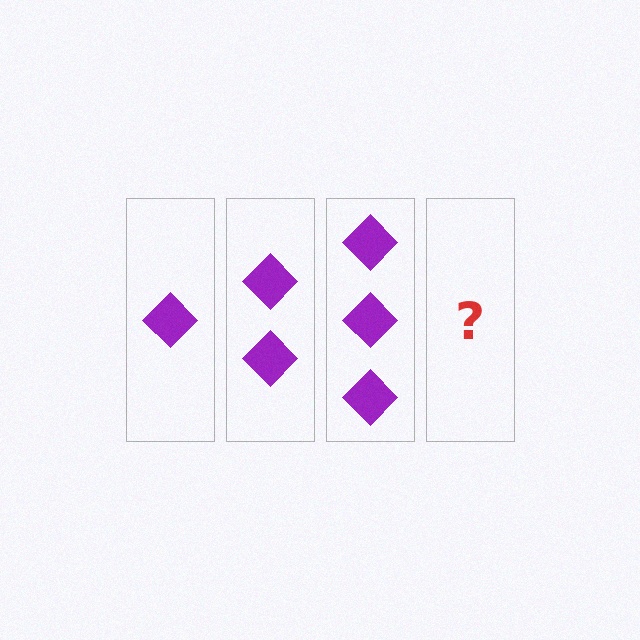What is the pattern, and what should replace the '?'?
The pattern is that each step adds one more diamond. The '?' should be 4 diamonds.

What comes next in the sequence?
The next element should be 4 diamonds.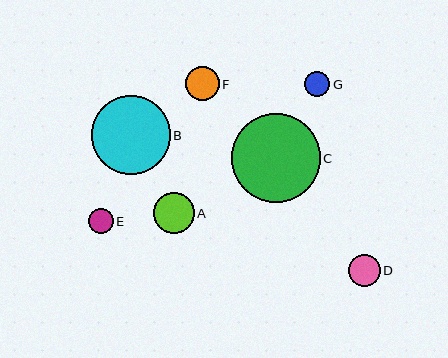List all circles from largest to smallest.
From largest to smallest: C, B, A, F, D, E, G.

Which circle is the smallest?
Circle G is the smallest with a size of approximately 25 pixels.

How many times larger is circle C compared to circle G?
Circle C is approximately 3.6 times the size of circle G.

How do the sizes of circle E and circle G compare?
Circle E and circle G are approximately the same size.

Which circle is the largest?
Circle C is the largest with a size of approximately 89 pixels.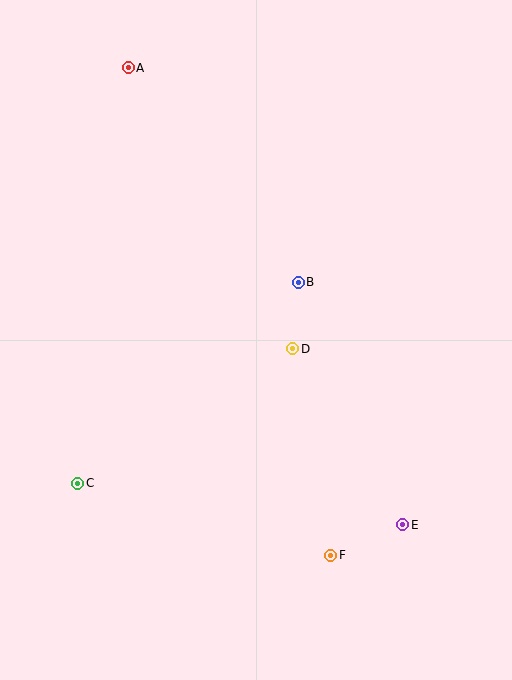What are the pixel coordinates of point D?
Point D is at (293, 349).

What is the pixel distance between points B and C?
The distance between B and C is 298 pixels.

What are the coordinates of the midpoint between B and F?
The midpoint between B and F is at (315, 419).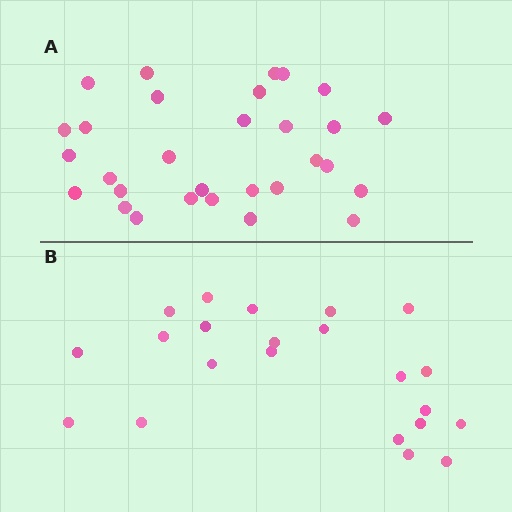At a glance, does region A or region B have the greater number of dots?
Region A (the top region) has more dots.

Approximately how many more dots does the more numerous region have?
Region A has roughly 8 or so more dots than region B.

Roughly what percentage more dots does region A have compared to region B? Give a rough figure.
About 35% more.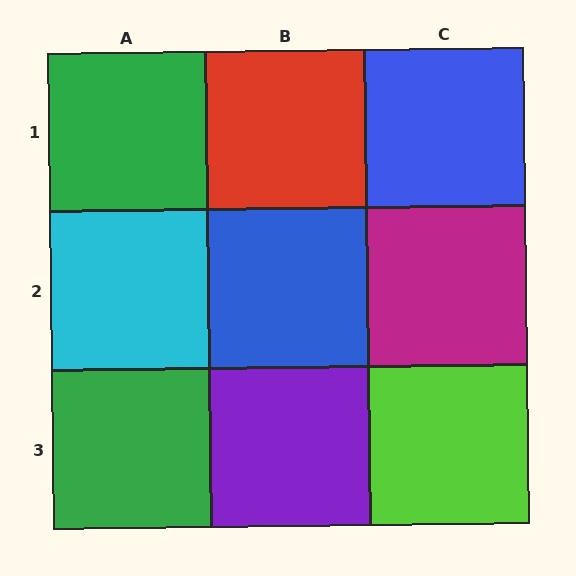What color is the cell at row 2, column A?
Cyan.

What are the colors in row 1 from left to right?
Green, red, blue.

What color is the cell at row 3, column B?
Purple.